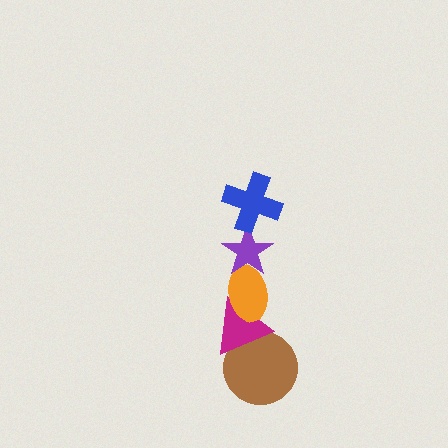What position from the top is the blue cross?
The blue cross is 1st from the top.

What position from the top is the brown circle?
The brown circle is 5th from the top.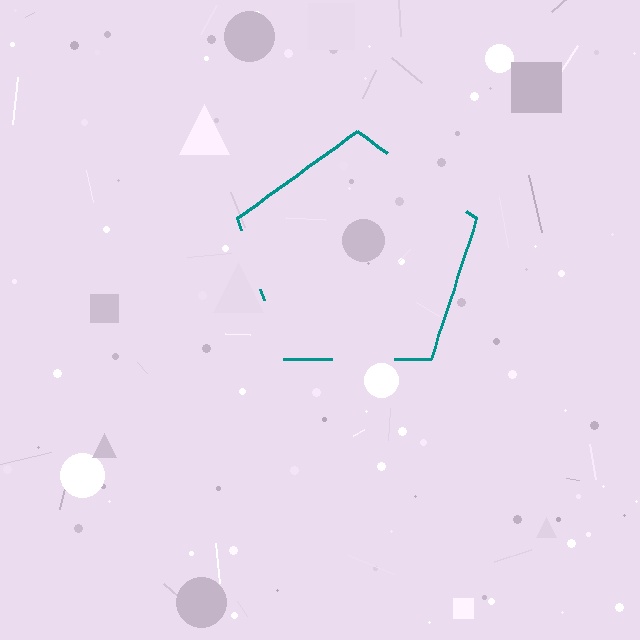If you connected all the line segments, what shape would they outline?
They would outline a pentagon.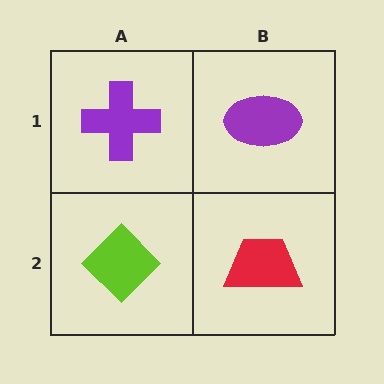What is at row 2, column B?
A red trapezoid.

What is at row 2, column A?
A lime diamond.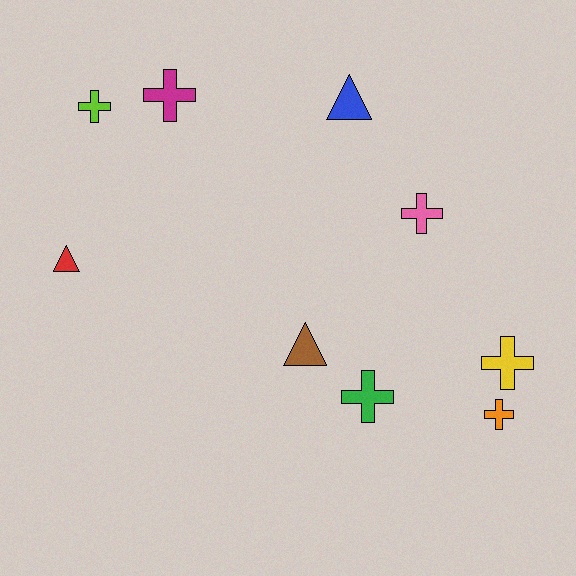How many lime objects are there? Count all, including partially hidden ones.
There is 1 lime object.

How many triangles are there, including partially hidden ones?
There are 3 triangles.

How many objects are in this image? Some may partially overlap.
There are 9 objects.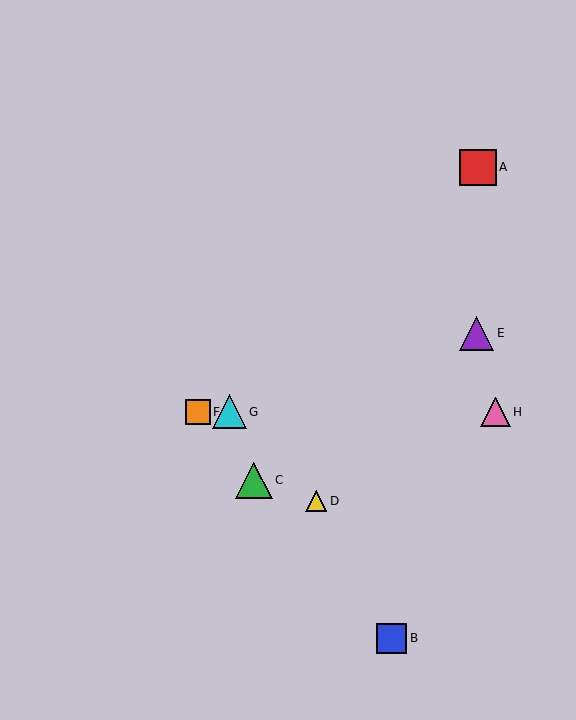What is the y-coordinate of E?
Object E is at y≈334.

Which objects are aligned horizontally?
Objects F, G, H are aligned horizontally.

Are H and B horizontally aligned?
No, H is at y≈412 and B is at y≈638.